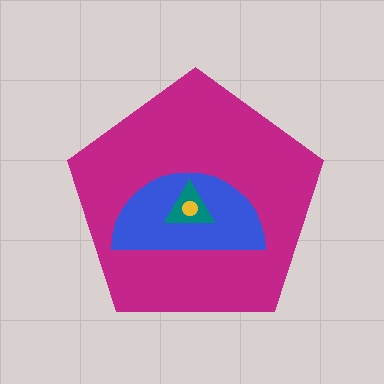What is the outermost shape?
The magenta pentagon.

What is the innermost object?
The yellow circle.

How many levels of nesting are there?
4.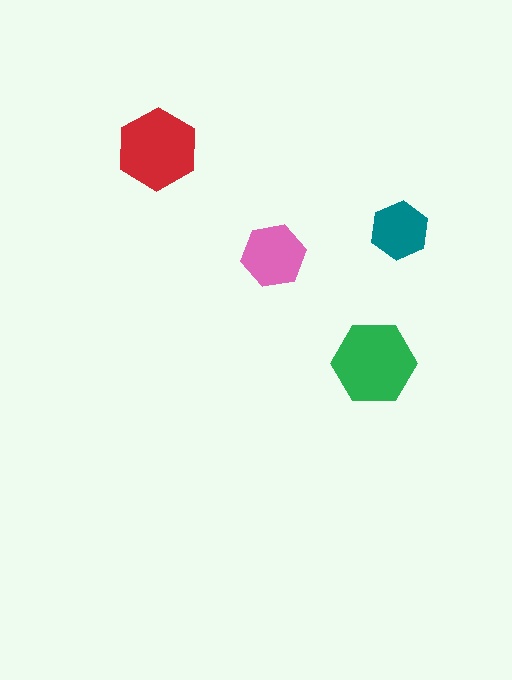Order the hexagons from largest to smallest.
the green one, the red one, the pink one, the teal one.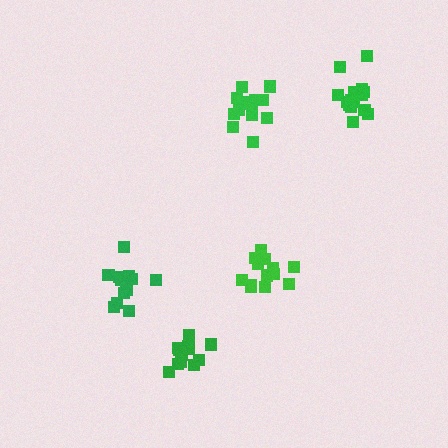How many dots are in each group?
Group 1: 13 dots, Group 2: 13 dots, Group 3: 15 dots, Group 4: 16 dots, Group 5: 15 dots (72 total).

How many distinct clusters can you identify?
There are 5 distinct clusters.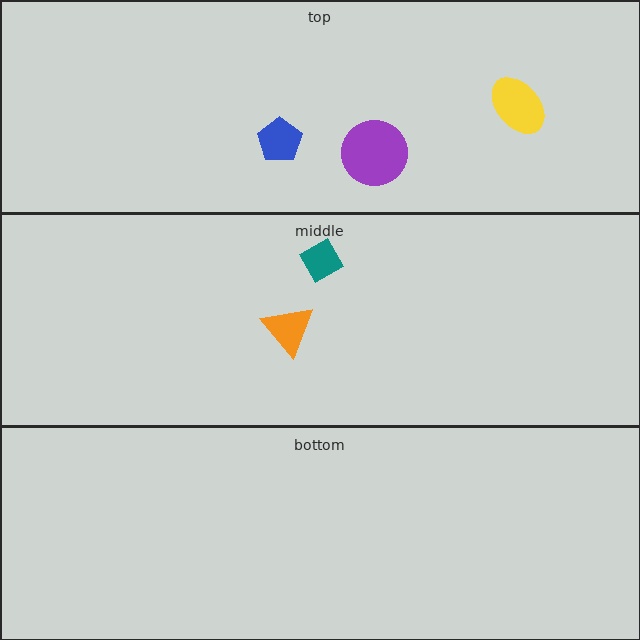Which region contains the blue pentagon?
The top region.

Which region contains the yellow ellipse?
The top region.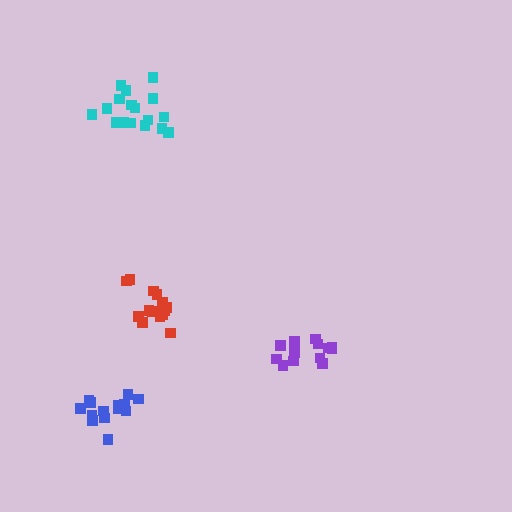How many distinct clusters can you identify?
There are 4 distinct clusters.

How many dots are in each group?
Group 1: 15 dots, Group 2: 13 dots, Group 3: 15 dots, Group 4: 17 dots (60 total).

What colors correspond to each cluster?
The clusters are colored: red, purple, blue, cyan.